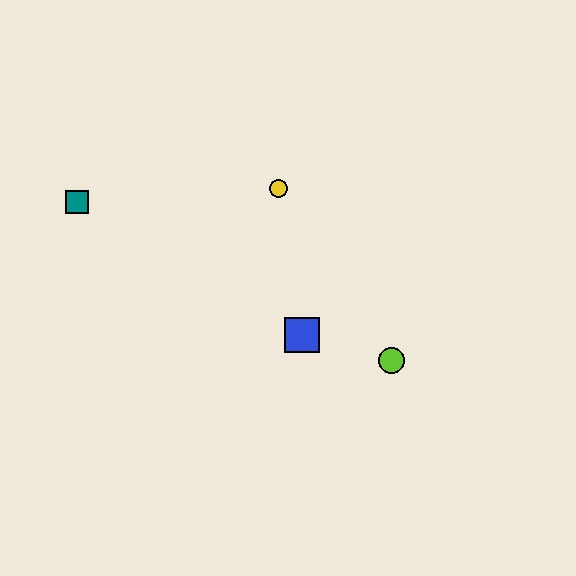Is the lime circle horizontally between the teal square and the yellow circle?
No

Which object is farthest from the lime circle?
The teal square is farthest from the lime circle.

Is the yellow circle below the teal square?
No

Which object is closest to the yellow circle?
The blue square is closest to the yellow circle.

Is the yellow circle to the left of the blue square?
Yes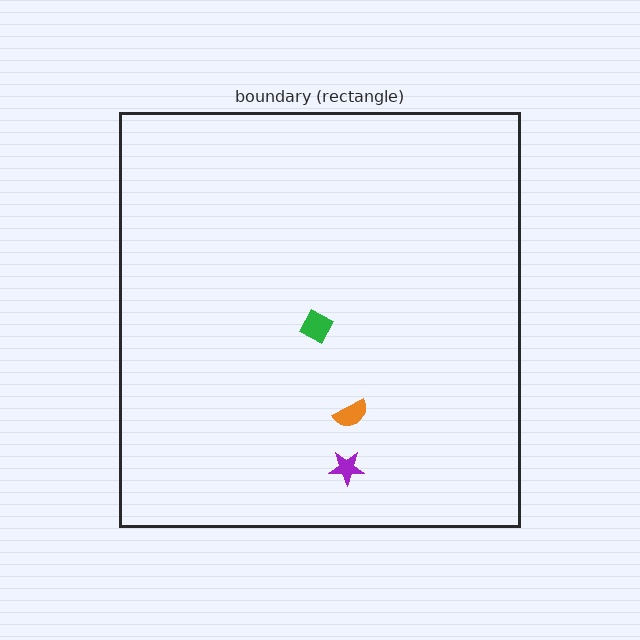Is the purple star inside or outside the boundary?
Inside.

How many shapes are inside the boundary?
3 inside, 0 outside.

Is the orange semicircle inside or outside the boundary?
Inside.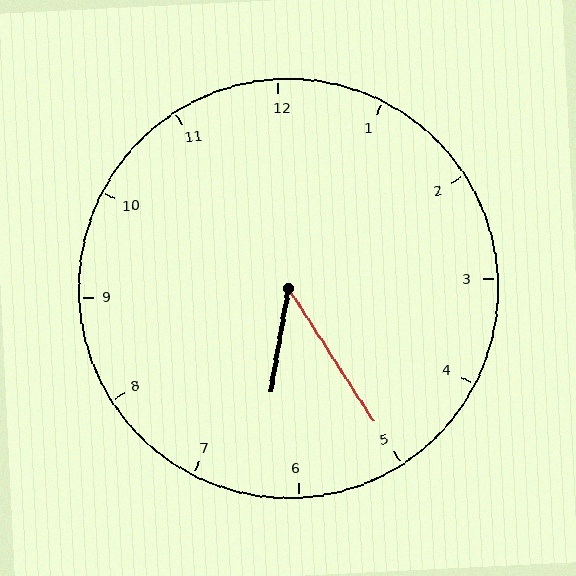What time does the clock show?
6:25.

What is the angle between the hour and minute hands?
Approximately 42 degrees.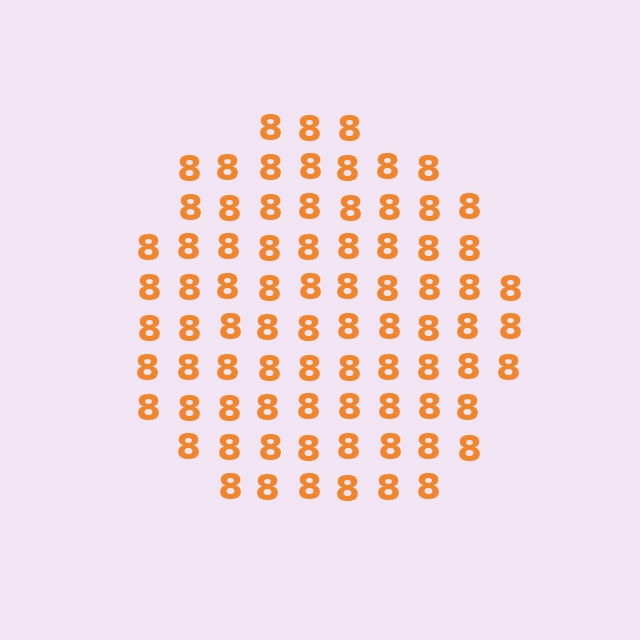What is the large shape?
The large shape is a circle.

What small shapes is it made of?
It is made of small digit 8's.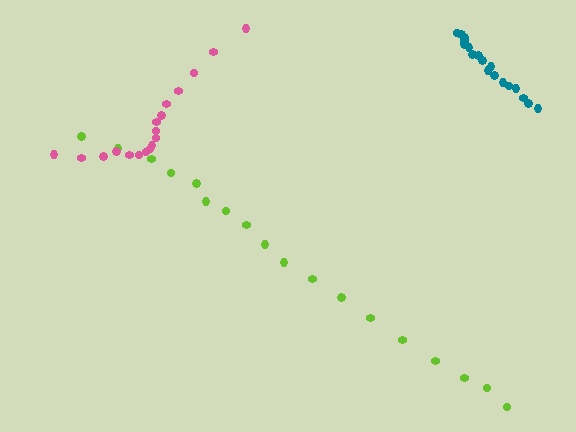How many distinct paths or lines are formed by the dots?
There are 3 distinct paths.